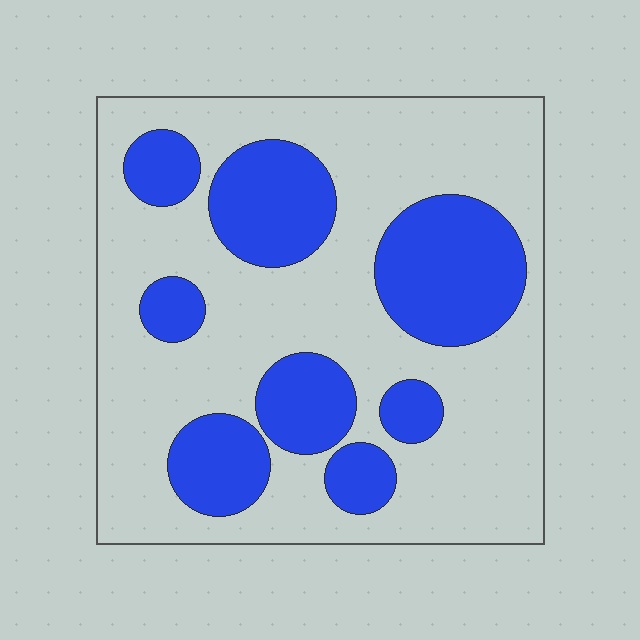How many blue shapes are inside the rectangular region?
8.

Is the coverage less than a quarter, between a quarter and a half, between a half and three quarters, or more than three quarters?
Between a quarter and a half.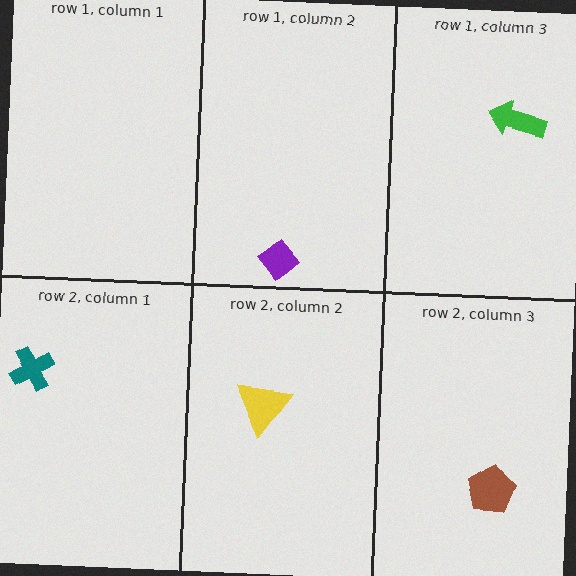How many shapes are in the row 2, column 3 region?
1.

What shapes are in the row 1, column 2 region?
The purple diamond.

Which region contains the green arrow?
The row 1, column 3 region.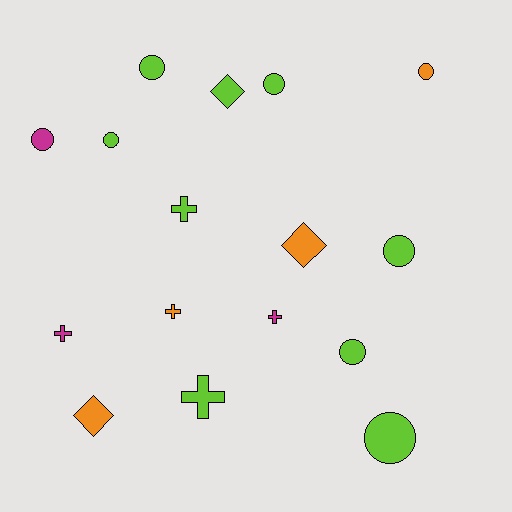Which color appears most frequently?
Lime, with 9 objects.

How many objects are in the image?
There are 16 objects.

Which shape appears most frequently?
Circle, with 8 objects.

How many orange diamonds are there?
There are 2 orange diamonds.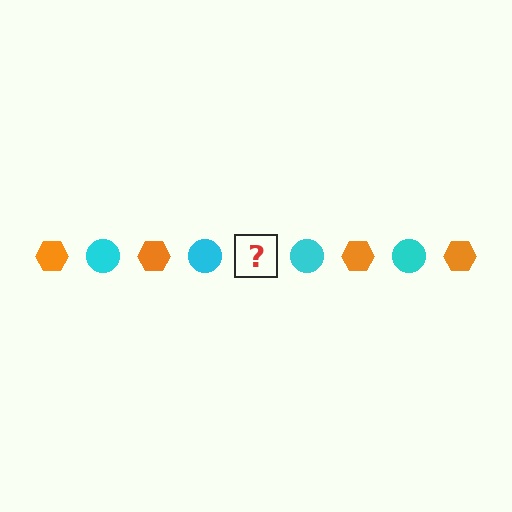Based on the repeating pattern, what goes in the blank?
The blank should be an orange hexagon.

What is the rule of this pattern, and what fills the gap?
The rule is that the pattern alternates between orange hexagon and cyan circle. The gap should be filled with an orange hexagon.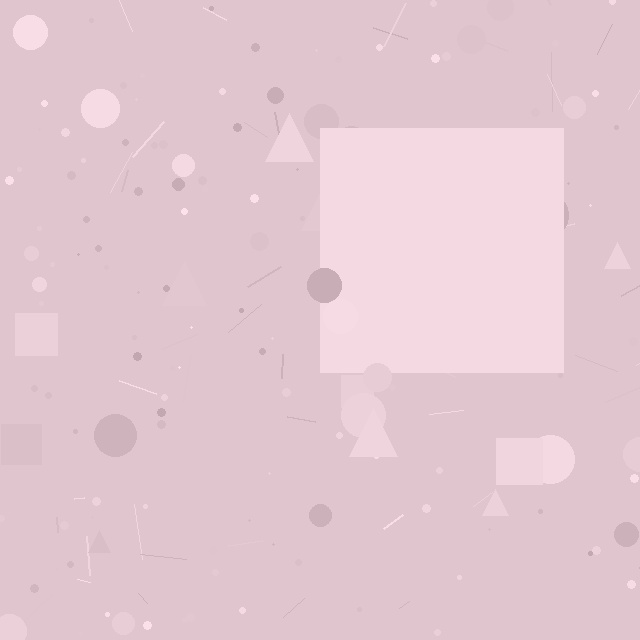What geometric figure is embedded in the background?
A square is embedded in the background.